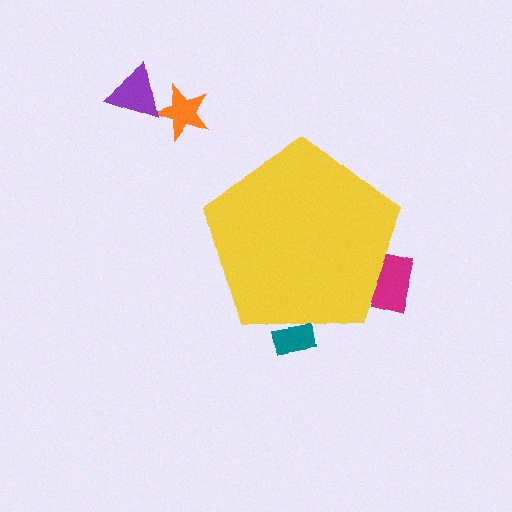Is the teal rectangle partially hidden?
Yes, the teal rectangle is partially hidden behind the yellow pentagon.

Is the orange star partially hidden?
No, the orange star is fully visible.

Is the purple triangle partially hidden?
No, the purple triangle is fully visible.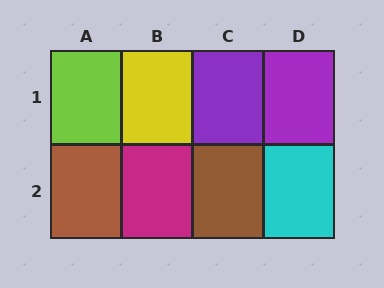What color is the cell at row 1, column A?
Lime.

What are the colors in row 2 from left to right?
Brown, magenta, brown, cyan.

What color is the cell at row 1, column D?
Purple.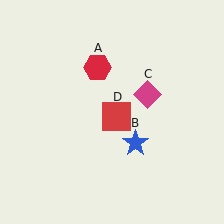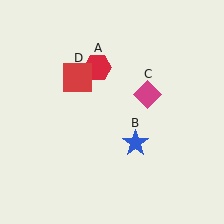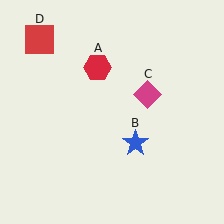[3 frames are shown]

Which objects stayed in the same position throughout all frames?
Red hexagon (object A) and blue star (object B) and magenta diamond (object C) remained stationary.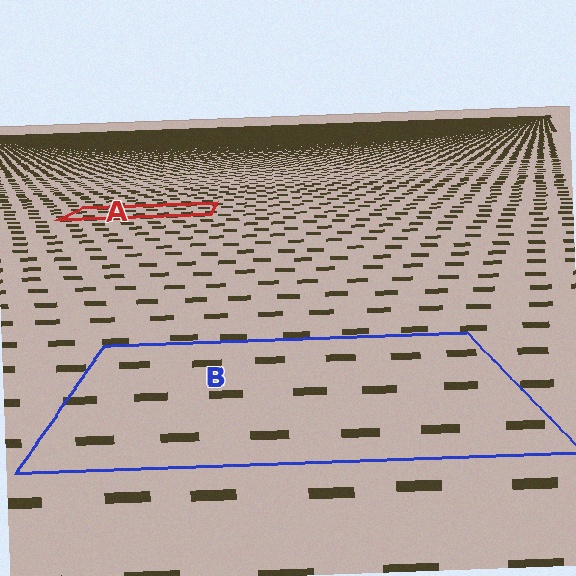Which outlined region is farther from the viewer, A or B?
Region A is farther from the viewer — the texture elements inside it appear smaller and more densely packed.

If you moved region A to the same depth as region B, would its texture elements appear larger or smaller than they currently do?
They would appear larger. At a closer depth, the same texture elements are projected at a bigger on-screen size.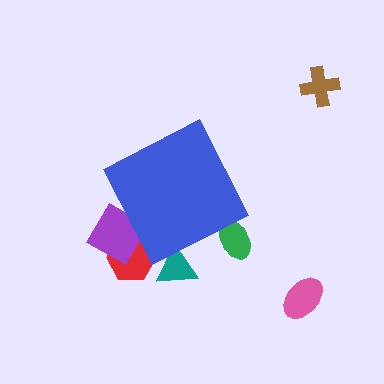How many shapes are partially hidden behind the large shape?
4 shapes are partially hidden.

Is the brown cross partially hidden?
No, the brown cross is fully visible.